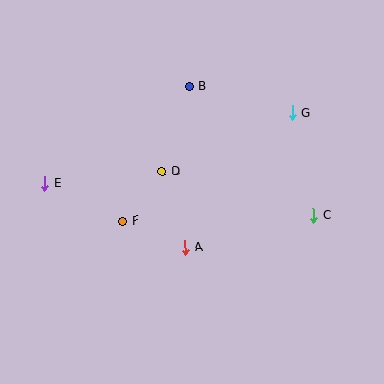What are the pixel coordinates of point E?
Point E is at (44, 183).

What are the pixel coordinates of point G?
Point G is at (292, 113).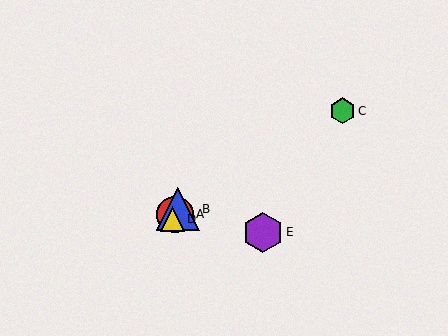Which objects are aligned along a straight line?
Objects A, B, D are aligned along a straight line.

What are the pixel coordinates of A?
Object A is at (175, 214).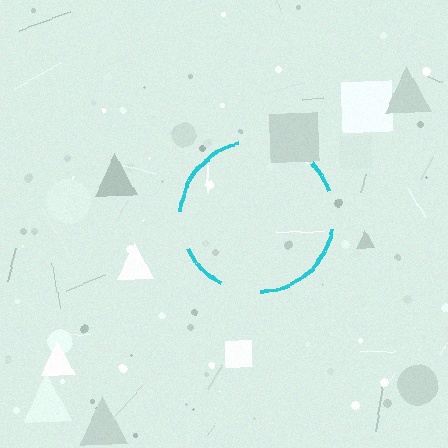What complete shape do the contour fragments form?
The contour fragments form a circle.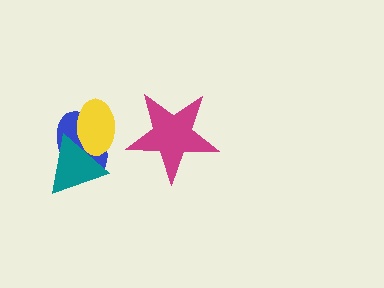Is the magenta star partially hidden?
No, no other shape covers it.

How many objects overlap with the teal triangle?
2 objects overlap with the teal triangle.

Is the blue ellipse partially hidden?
Yes, it is partially covered by another shape.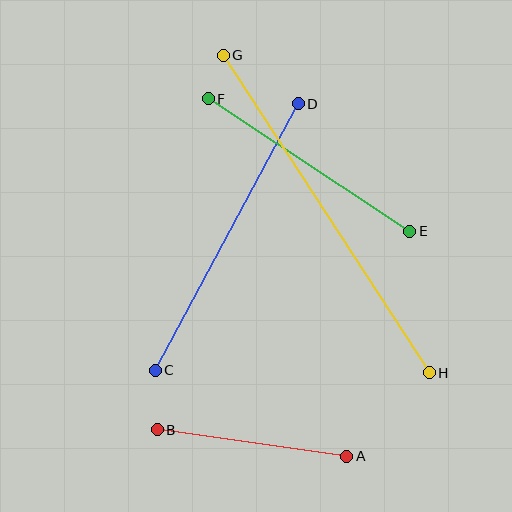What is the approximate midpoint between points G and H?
The midpoint is at approximately (326, 214) pixels.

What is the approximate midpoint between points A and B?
The midpoint is at approximately (252, 443) pixels.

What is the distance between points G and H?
The distance is approximately 378 pixels.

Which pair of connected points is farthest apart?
Points G and H are farthest apart.